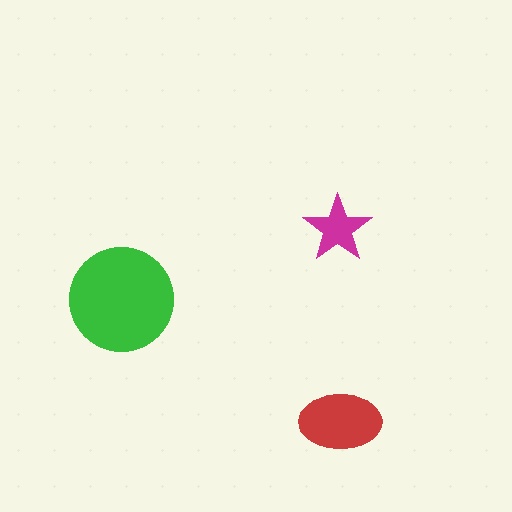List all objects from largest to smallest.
The green circle, the red ellipse, the magenta star.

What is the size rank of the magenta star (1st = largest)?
3rd.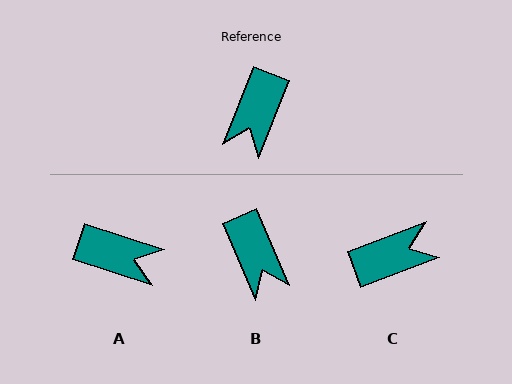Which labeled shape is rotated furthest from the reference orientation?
C, about 132 degrees away.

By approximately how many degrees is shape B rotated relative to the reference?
Approximately 45 degrees counter-clockwise.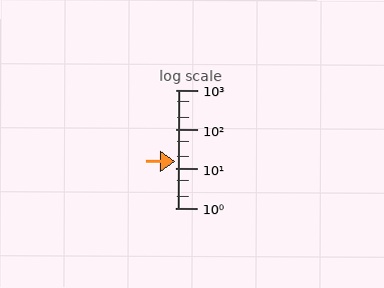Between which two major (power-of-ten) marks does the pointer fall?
The pointer is between 10 and 100.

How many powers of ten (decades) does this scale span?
The scale spans 3 decades, from 1 to 1000.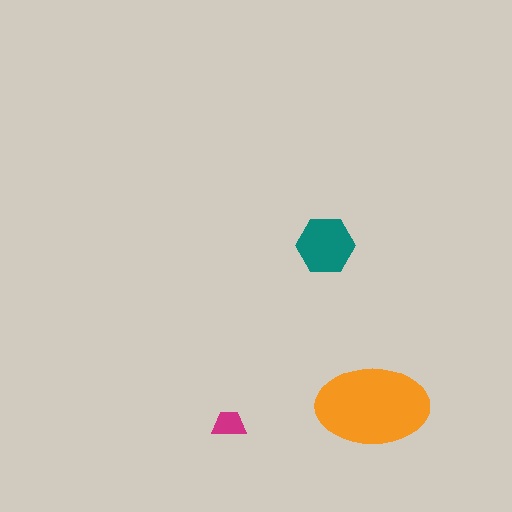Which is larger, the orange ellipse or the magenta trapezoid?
The orange ellipse.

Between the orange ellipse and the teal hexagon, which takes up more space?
The orange ellipse.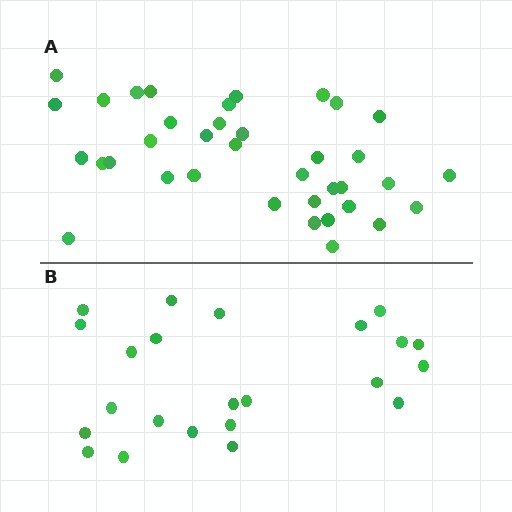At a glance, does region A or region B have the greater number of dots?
Region A (the top region) has more dots.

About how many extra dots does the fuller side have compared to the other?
Region A has approximately 15 more dots than region B.